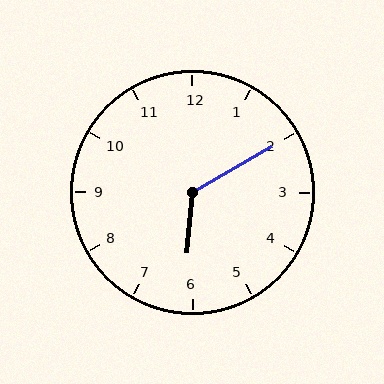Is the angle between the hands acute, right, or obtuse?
It is obtuse.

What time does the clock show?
6:10.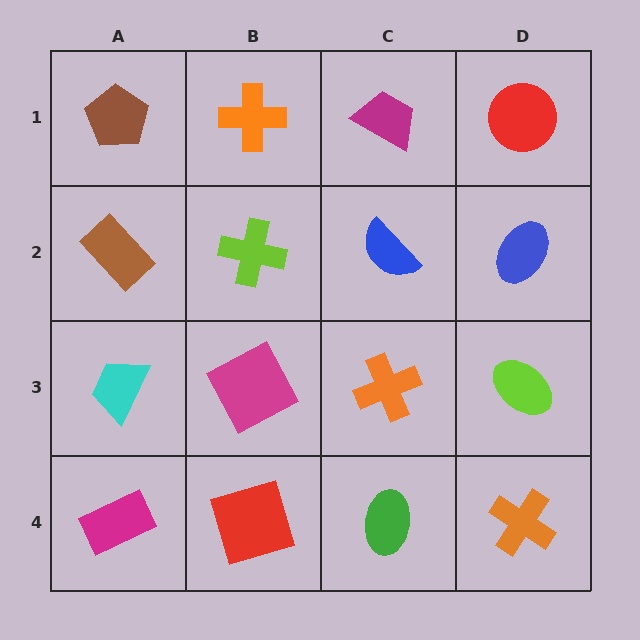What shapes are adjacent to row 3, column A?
A brown rectangle (row 2, column A), a magenta rectangle (row 4, column A), a magenta square (row 3, column B).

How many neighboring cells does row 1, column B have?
3.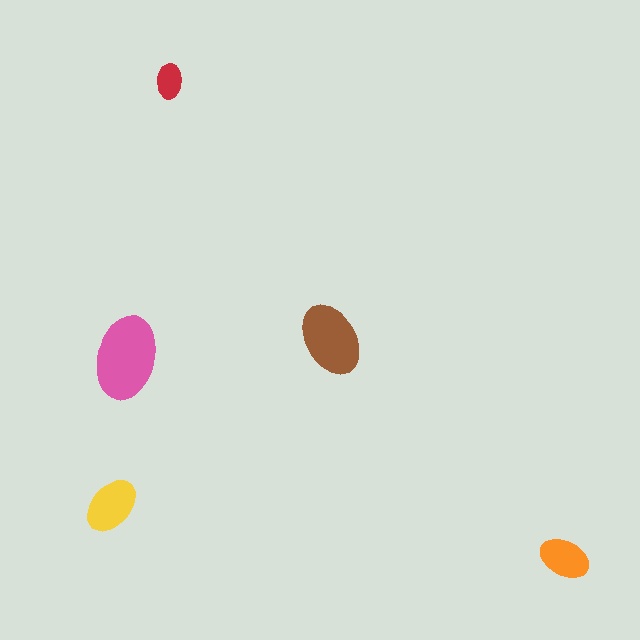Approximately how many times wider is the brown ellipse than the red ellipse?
About 2 times wider.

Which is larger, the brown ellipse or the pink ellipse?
The pink one.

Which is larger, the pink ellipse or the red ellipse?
The pink one.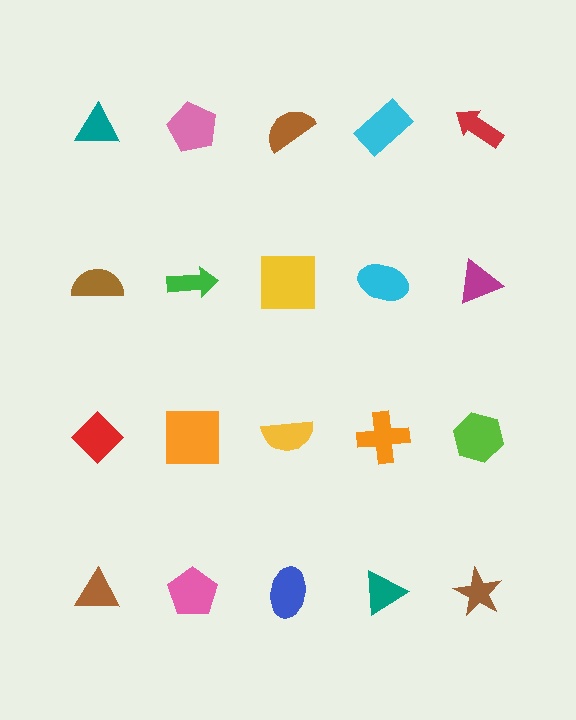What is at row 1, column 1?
A teal triangle.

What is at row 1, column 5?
A red arrow.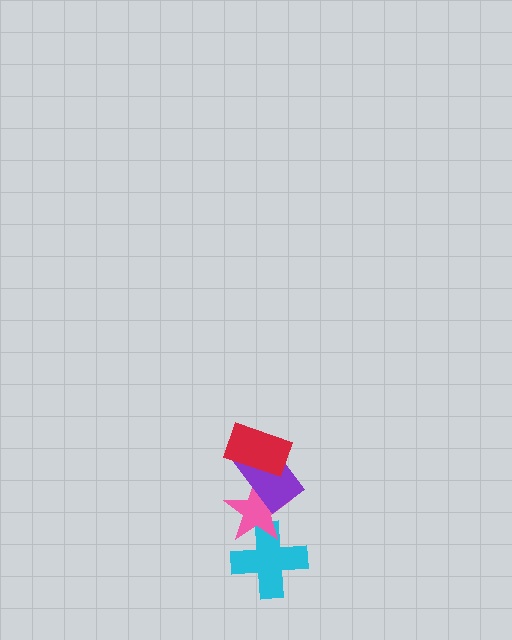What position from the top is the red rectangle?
The red rectangle is 1st from the top.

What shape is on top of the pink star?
The purple rectangle is on top of the pink star.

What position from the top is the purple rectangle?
The purple rectangle is 2nd from the top.